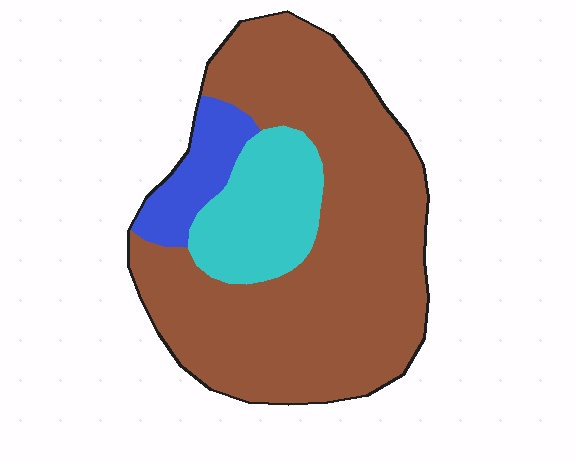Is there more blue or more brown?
Brown.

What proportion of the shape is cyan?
Cyan takes up about one sixth (1/6) of the shape.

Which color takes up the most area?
Brown, at roughly 75%.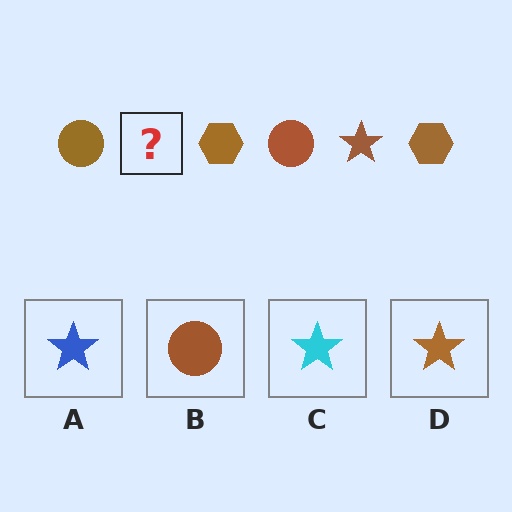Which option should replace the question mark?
Option D.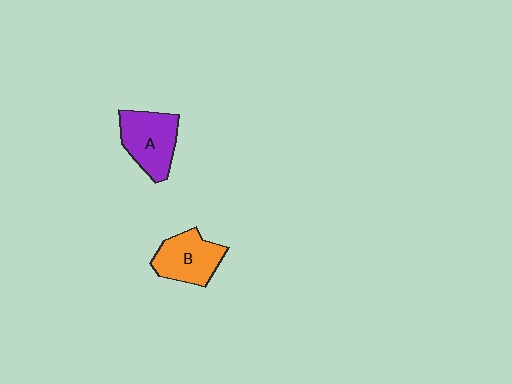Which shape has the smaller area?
Shape B (orange).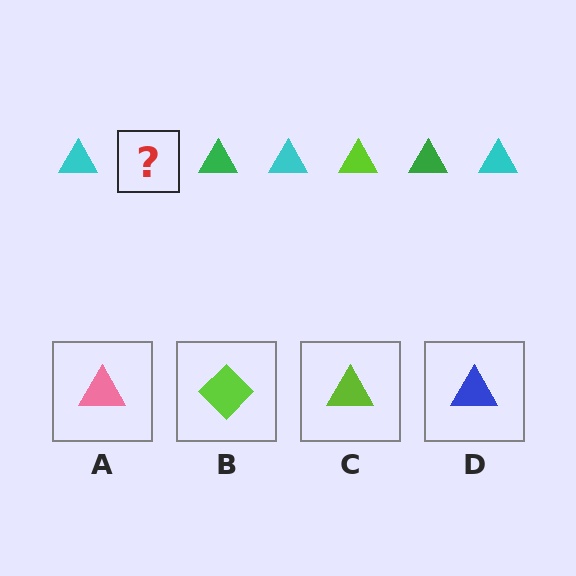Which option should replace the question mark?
Option C.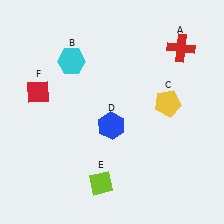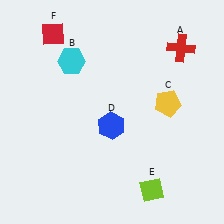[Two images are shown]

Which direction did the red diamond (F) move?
The red diamond (F) moved up.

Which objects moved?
The objects that moved are: the lime diamond (E), the red diamond (F).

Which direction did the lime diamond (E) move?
The lime diamond (E) moved right.